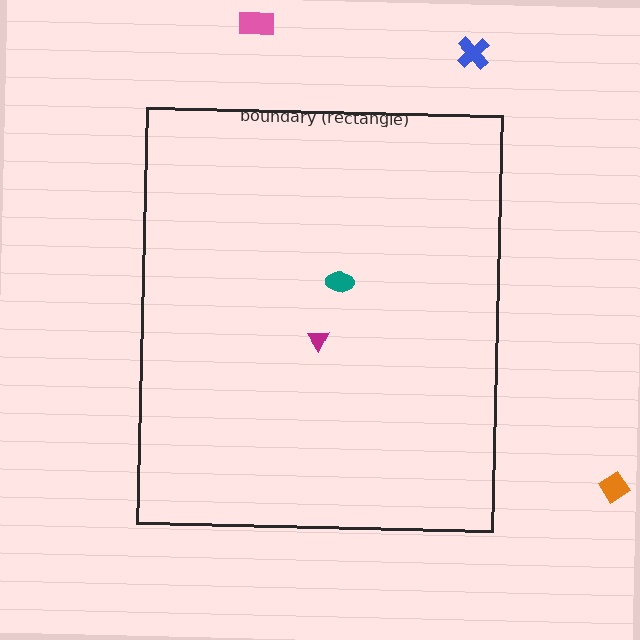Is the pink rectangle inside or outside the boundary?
Outside.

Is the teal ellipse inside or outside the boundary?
Inside.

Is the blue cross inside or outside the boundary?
Outside.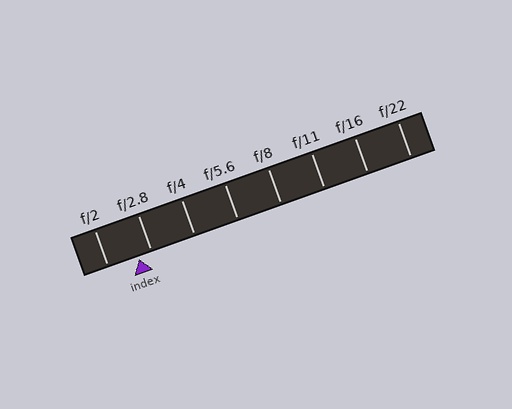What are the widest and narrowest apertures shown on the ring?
The widest aperture shown is f/2 and the narrowest is f/22.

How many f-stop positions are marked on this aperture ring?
There are 8 f-stop positions marked.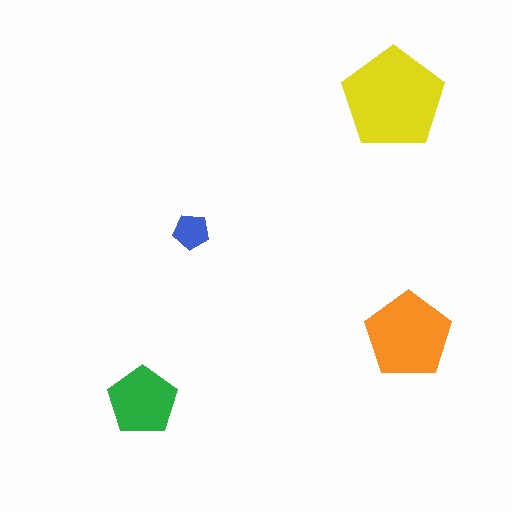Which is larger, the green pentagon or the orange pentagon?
The orange one.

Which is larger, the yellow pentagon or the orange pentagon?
The yellow one.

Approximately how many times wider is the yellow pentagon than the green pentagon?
About 1.5 times wider.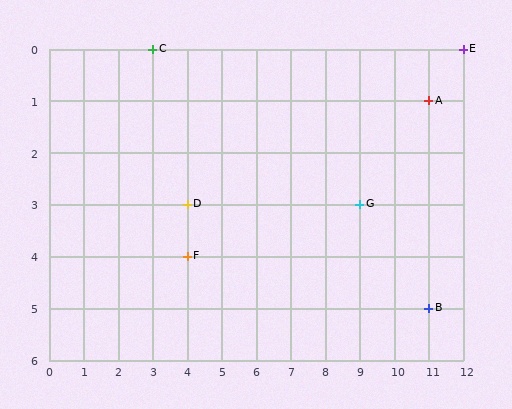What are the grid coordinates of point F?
Point F is at grid coordinates (4, 4).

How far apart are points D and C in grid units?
Points D and C are 1 column and 3 rows apart (about 3.2 grid units diagonally).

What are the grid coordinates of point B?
Point B is at grid coordinates (11, 5).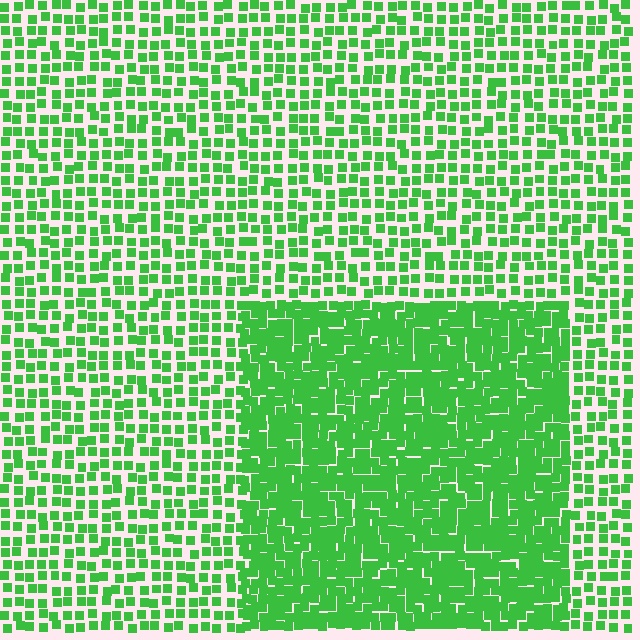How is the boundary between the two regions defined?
The boundary is defined by a change in element density (approximately 2.1x ratio). All elements are the same color, size, and shape.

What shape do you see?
I see a rectangle.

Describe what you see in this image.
The image contains small green elements arranged at two different densities. A rectangle-shaped region is visible where the elements are more densely packed than the surrounding area.